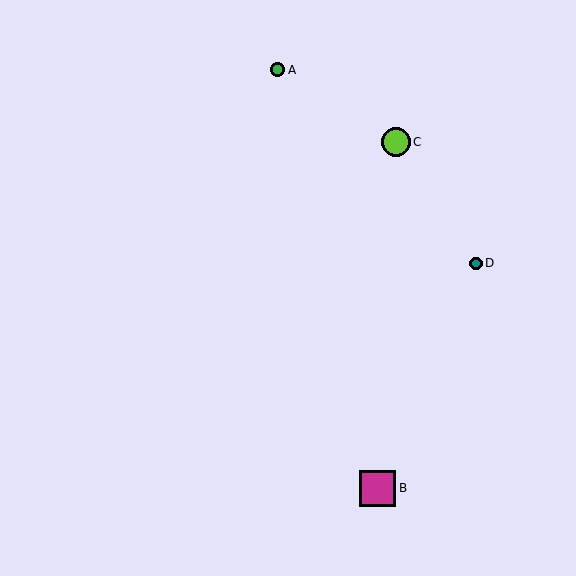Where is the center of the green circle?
The center of the green circle is at (278, 70).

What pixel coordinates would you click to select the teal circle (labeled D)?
Click at (476, 263) to select the teal circle D.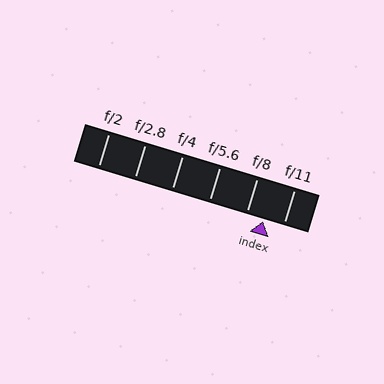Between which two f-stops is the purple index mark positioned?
The index mark is between f/8 and f/11.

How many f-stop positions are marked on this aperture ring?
There are 6 f-stop positions marked.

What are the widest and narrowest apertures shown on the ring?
The widest aperture shown is f/2 and the narrowest is f/11.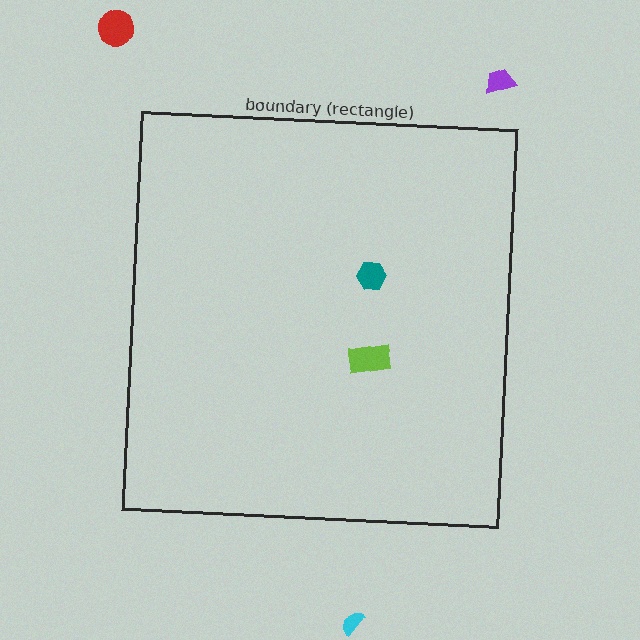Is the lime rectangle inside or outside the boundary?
Inside.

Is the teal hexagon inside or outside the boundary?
Inside.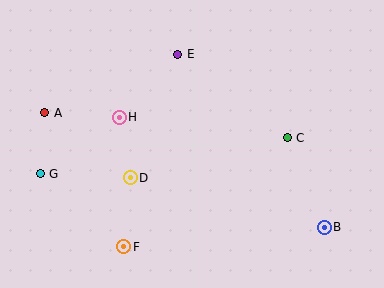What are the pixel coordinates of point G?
Point G is at (40, 174).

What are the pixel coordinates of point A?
Point A is at (45, 113).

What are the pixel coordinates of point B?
Point B is at (324, 227).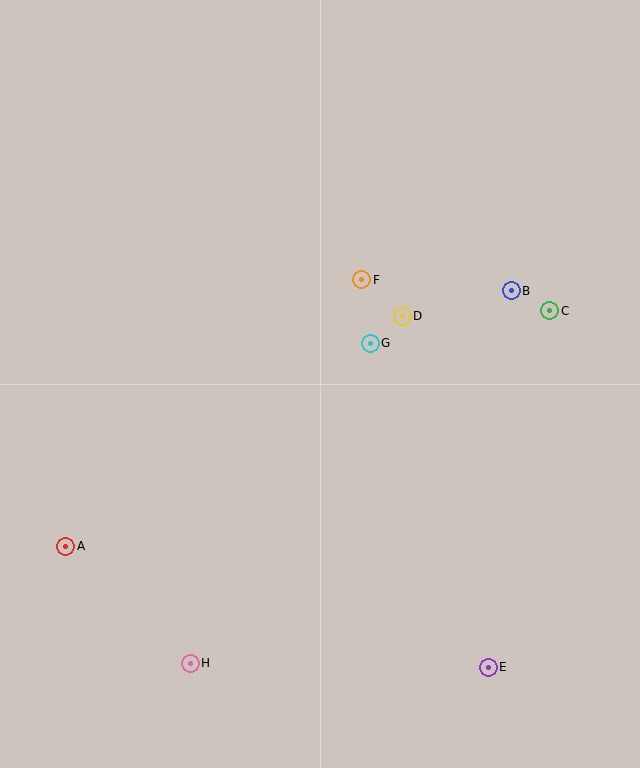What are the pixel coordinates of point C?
Point C is at (550, 311).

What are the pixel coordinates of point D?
Point D is at (402, 316).